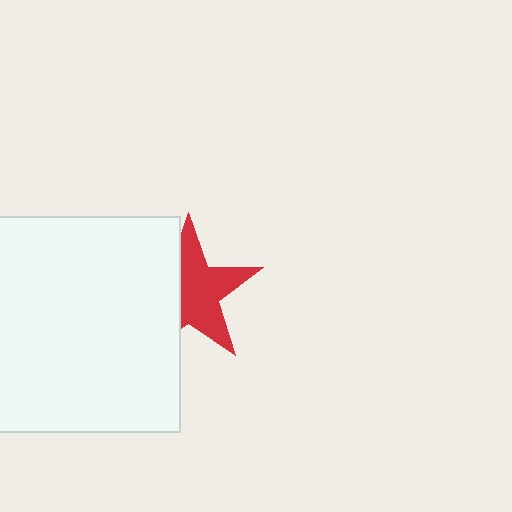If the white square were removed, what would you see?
You would see the complete red star.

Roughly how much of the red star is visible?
About half of it is visible (roughly 60%).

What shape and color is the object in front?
The object in front is a white square.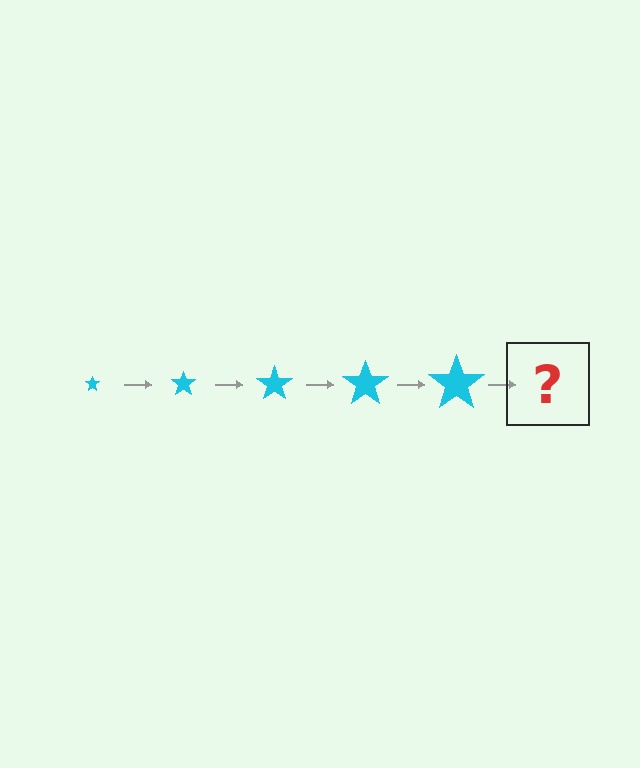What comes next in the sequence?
The next element should be a cyan star, larger than the previous one.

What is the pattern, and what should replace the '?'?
The pattern is that the star gets progressively larger each step. The '?' should be a cyan star, larger than the previous one.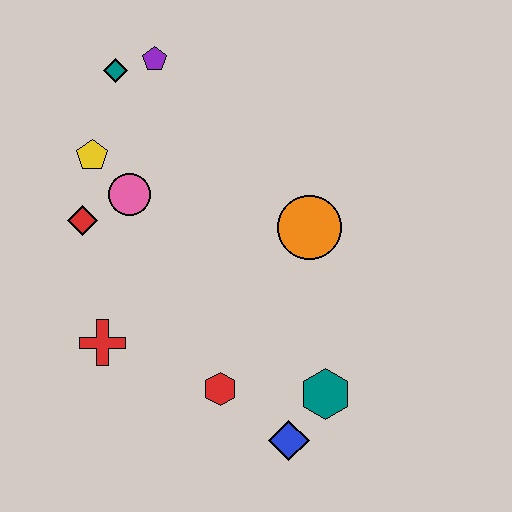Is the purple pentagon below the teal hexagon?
No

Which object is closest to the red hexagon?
The blue diamond is closest to the red hexagon.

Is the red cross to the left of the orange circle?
Yes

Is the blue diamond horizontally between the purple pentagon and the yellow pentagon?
No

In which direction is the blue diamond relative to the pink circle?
The blue diamond is below the pink circle.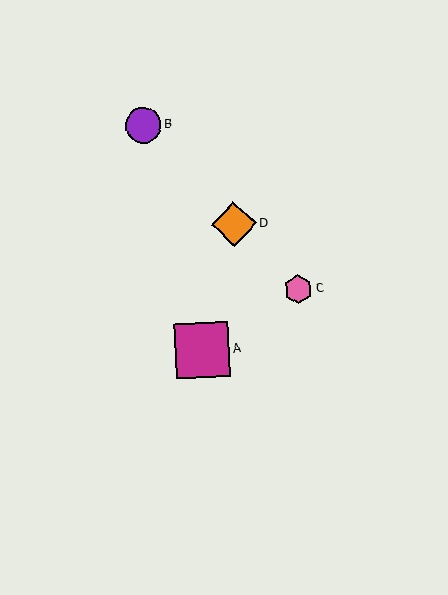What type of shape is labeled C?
Shape C is a pink hexagon.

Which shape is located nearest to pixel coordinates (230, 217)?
The orange diamond (labeled D) at (234, 224) is nearest to that location.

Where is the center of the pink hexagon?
The center of the pink hexagon is at (298, 289).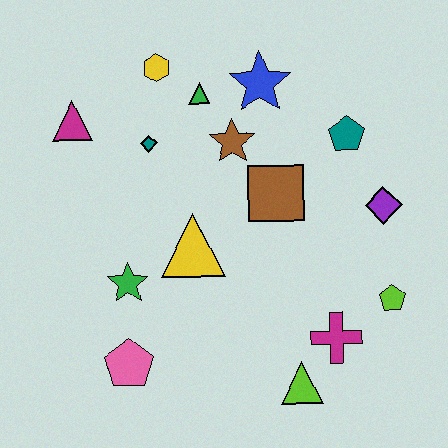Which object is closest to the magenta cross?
The lime triangle is closest to the magenta cross.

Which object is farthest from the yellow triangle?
The lime pentagon is farthest from the yellow triangle.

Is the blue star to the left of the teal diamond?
No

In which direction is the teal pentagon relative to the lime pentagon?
The teal pentagon is above the lime pentagon.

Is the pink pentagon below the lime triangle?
No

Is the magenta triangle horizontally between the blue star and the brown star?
No